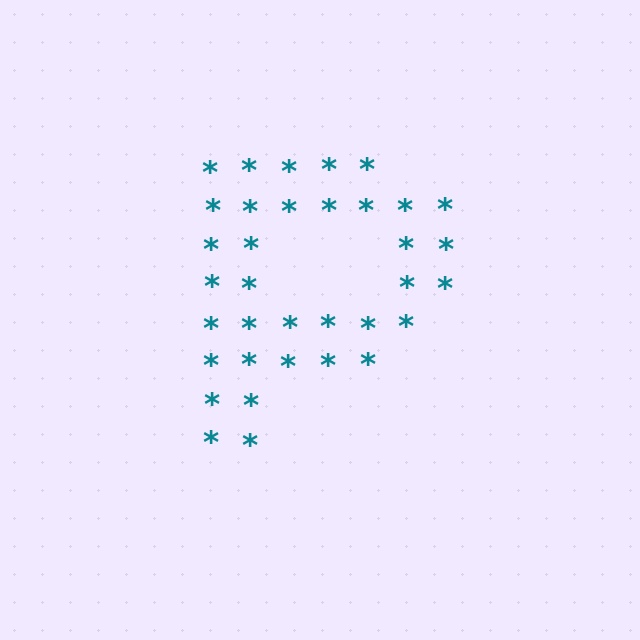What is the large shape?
The large shape is the letter P.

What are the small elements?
The small elements are asterisks.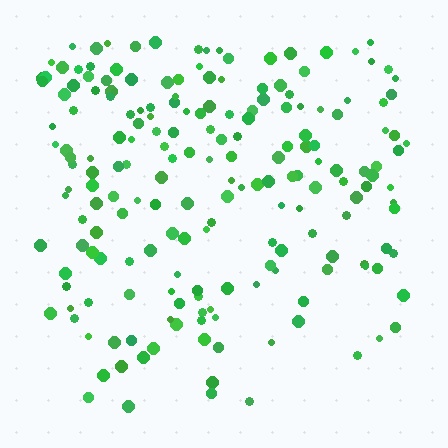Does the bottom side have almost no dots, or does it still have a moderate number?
Still a moderate number, just noticeably fewer than the top.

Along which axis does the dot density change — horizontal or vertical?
Vertical.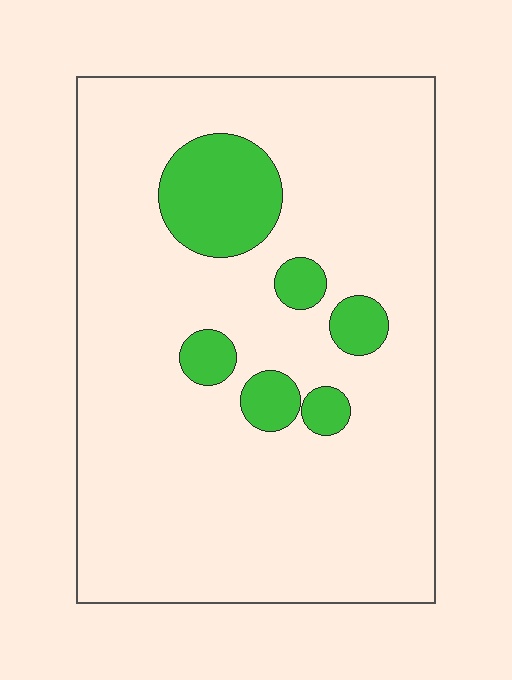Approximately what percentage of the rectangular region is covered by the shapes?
Approximately 15%.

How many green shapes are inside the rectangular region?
6.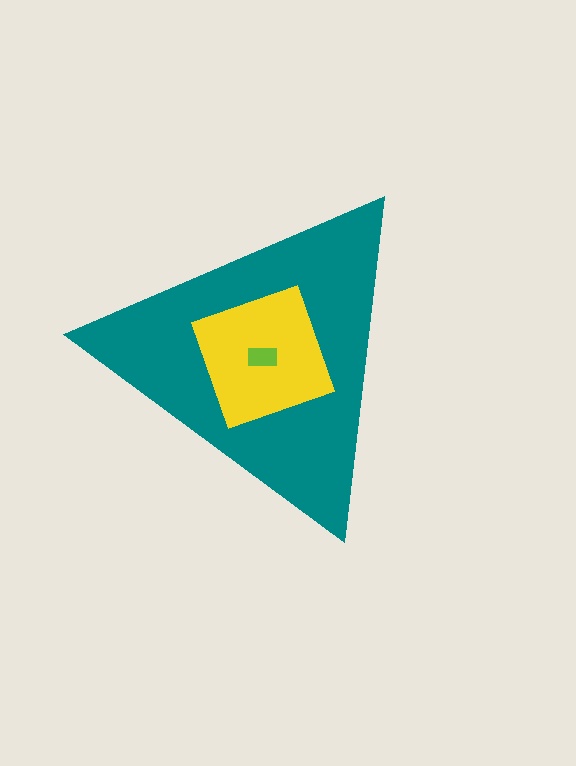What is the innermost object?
The lime rectangle.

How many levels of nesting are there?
3.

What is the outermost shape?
The teal triangle.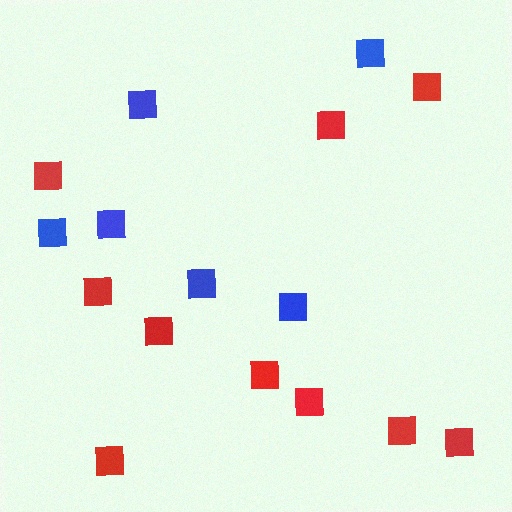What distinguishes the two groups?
There are 2 groups: one group of red squares (10) and one group of blue squares (6).